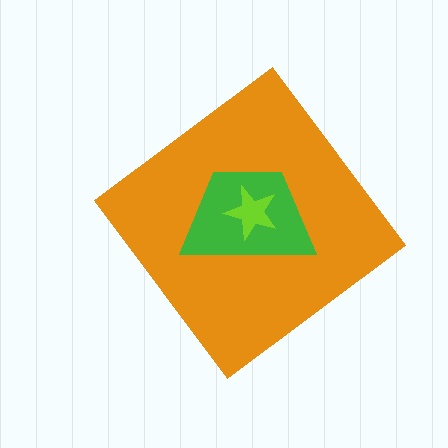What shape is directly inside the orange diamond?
The green trapezoid.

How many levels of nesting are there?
3.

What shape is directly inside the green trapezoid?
The lime star.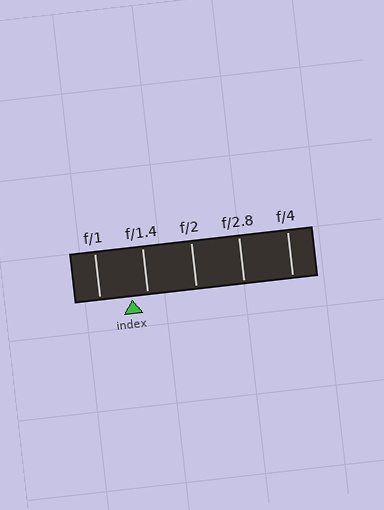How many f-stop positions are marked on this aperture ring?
There are 5 f-stop positions marked.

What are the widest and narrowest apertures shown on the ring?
The widest aperture shown is f/1 and the narrowest is f/4.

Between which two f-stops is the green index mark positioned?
The index mark is between f/1 and f/1.4.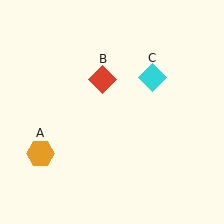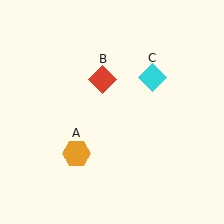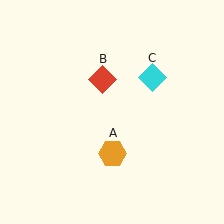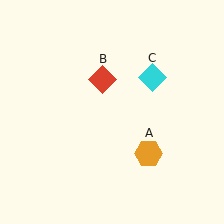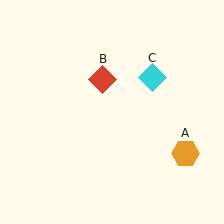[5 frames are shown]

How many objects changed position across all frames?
1 object changed position: orange hexagon (object A).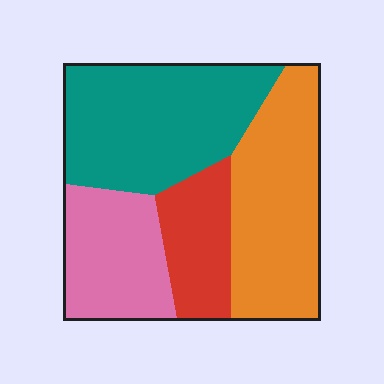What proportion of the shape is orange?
Orange takes up about one third (1/3) of the shape.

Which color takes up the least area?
Red, at roughly 15%.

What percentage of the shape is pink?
Pink takes up about one fifth (1/5) of the shape.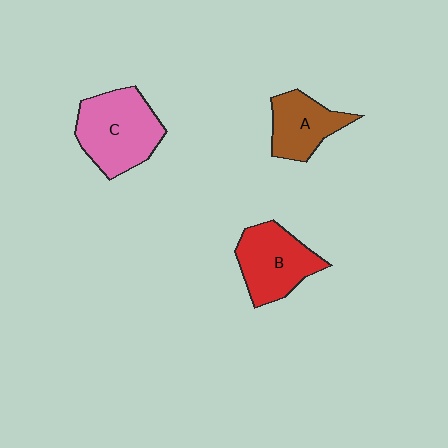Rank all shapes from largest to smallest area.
From largest to smallest: C (pink), B (red), A (brown).